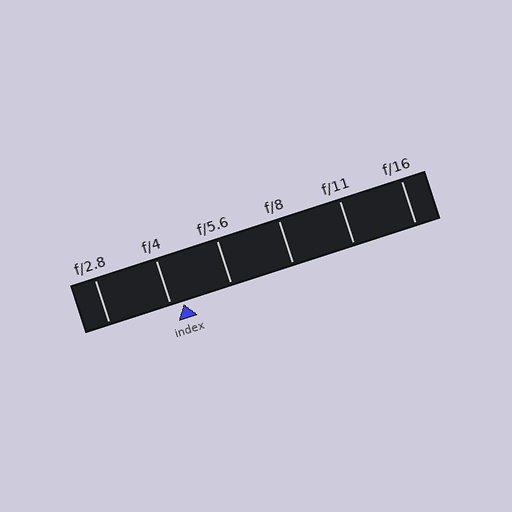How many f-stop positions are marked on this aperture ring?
There are 6 f-stop positions marked.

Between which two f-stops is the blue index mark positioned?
The index mark is between f/4 and f/5.6.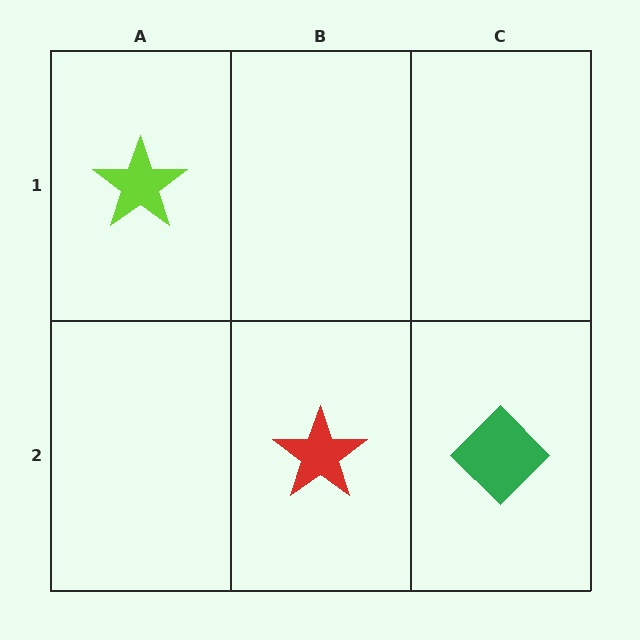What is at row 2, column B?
A red star.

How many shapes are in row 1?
1 shape.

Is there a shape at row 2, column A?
No, that cell is empty.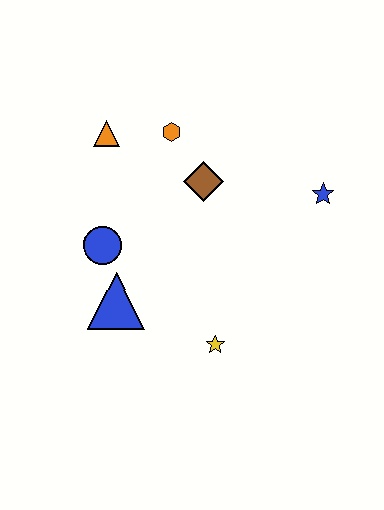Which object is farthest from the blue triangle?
The blue star is farthest from the blue triangle.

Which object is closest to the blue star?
The brown diamond is closest to the blue star.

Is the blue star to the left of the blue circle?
No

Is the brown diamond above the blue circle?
Yes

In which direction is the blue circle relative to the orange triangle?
The blue circle is below the orange triangle.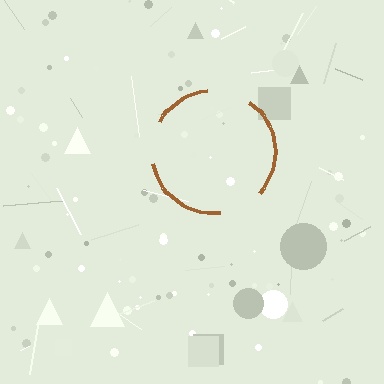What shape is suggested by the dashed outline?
The dashed outline suggests a circle.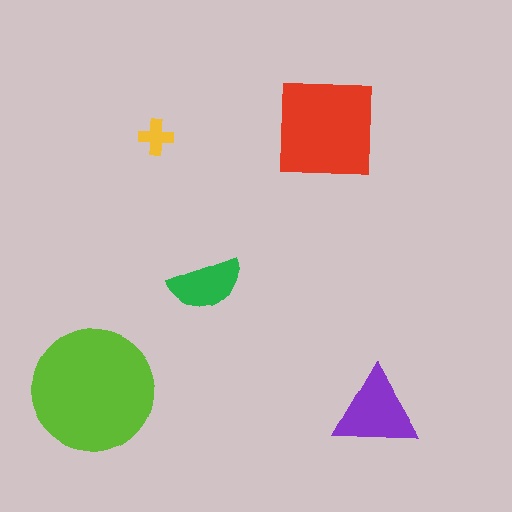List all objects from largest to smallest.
The lime circle, the red square, the purple triangle, the green semicircle, the yellow cross.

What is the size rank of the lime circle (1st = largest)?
1st.